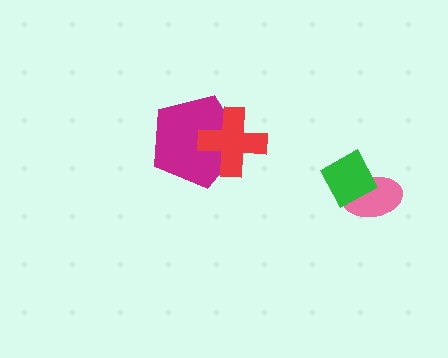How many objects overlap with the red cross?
1 object overlaps with the red cross.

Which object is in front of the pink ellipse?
The green diamond is in front of the pink ellipse.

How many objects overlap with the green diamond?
1 object overlaps with the green diamond.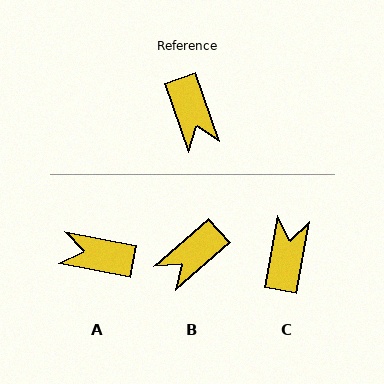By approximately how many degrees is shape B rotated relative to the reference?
Approximately 67 degrees clockwise.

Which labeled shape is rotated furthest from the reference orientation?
C, about 151 degrees away.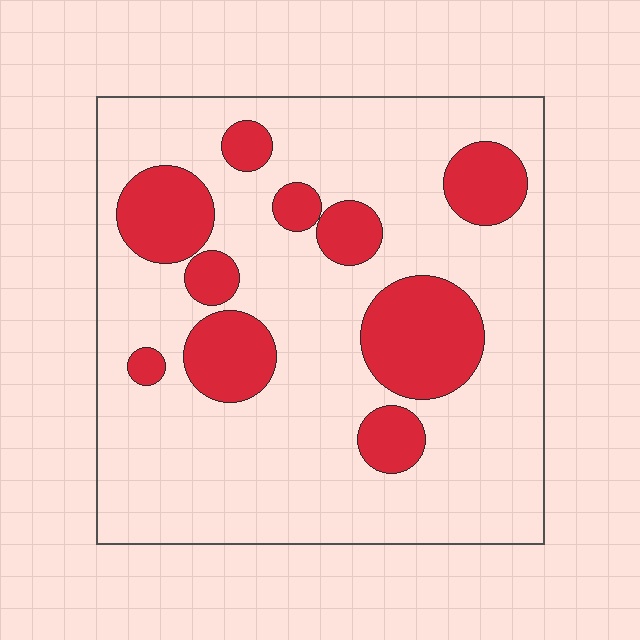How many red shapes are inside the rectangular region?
10.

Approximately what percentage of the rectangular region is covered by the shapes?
Approximately 25%.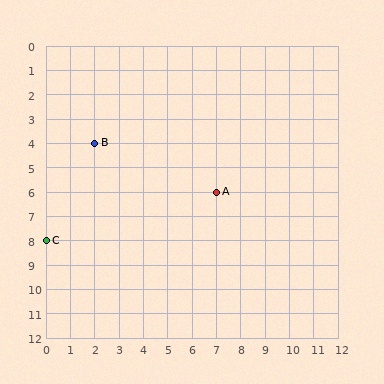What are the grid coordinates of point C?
Point C is at grid coordinates (0, 8).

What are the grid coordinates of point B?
Point B is at grid coordinates (2, 4).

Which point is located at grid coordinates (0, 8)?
Point C is at (0, 8).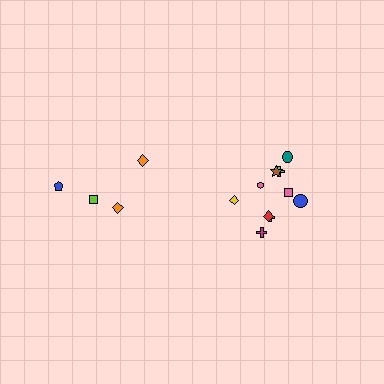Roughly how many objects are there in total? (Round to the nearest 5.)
Roughly 15 objects in total.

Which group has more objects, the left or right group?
The right group.